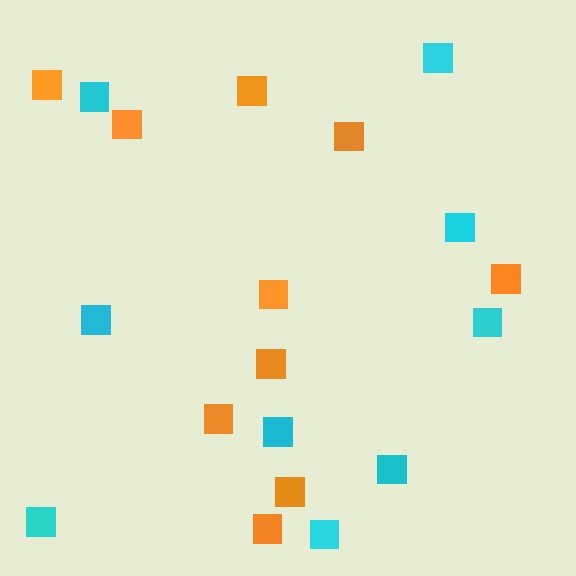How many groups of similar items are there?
There are 2 groups: one group of cyan squares (9) and one group of orange squares (10).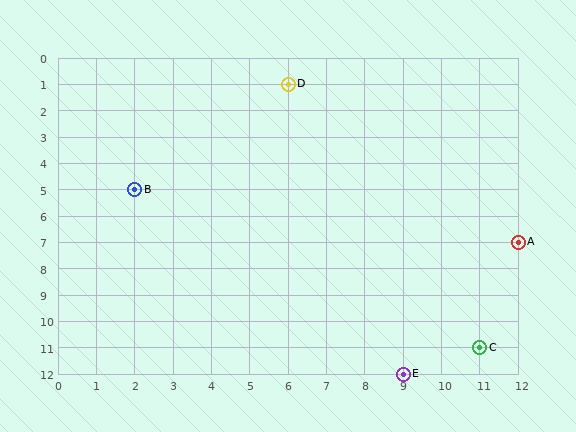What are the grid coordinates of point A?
Point A is at grid coordinates (12, 7).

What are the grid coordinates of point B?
Point B is at grid coordinates (2, 5).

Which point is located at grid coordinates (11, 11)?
Point C is at (11, 11).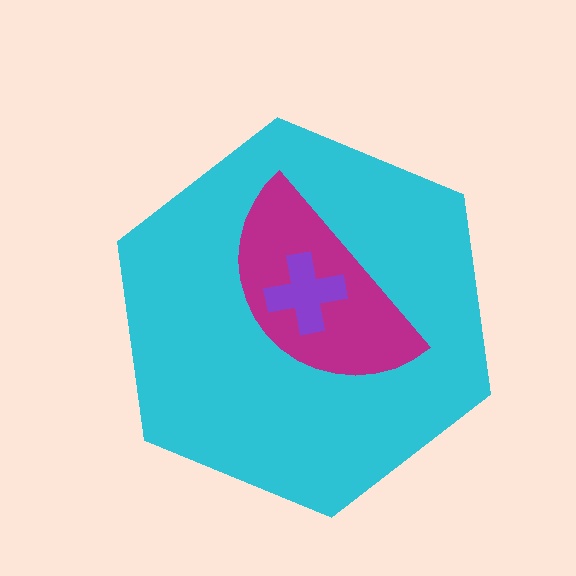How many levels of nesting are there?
3.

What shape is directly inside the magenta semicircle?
The purple cross.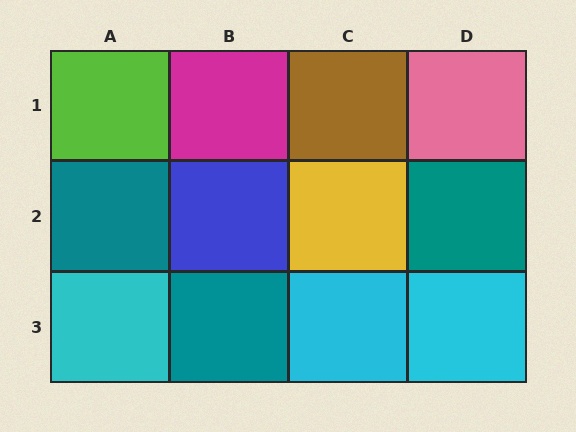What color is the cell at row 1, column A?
Lime.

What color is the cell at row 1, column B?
Magenta.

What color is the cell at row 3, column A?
Cyan.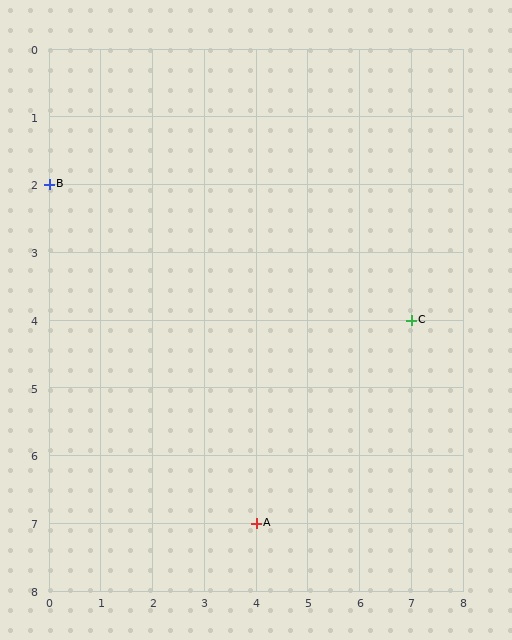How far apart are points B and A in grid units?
Points B and A are 4 columns and 5 rows apart (about 6.4 grid units diagonally).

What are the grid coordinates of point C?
Point C is at grid coordinates (7, 4).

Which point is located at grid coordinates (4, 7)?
Point A is at (4, 7).